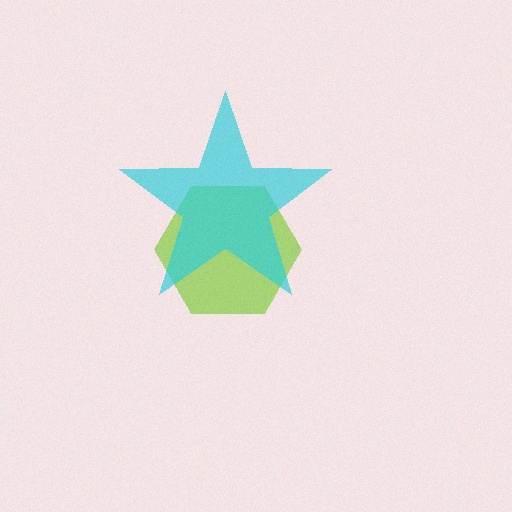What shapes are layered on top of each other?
The layered shapes are: a lime hexagon, a cyan star.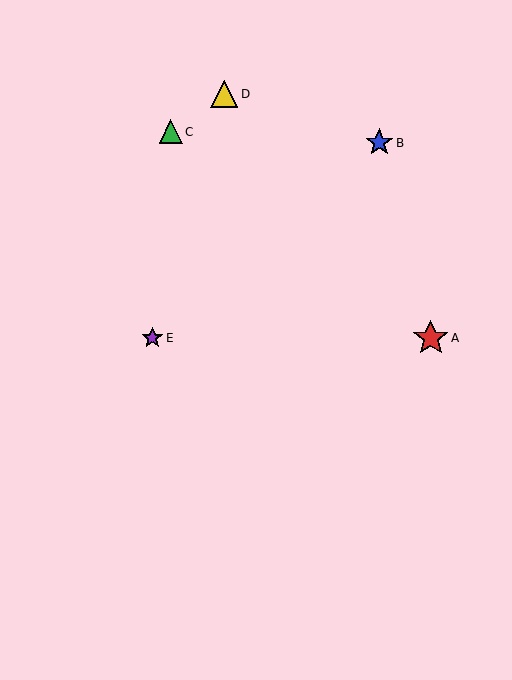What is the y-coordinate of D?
Object D is at y≈94.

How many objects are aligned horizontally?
2 objects (A, E) are aligned horizontally.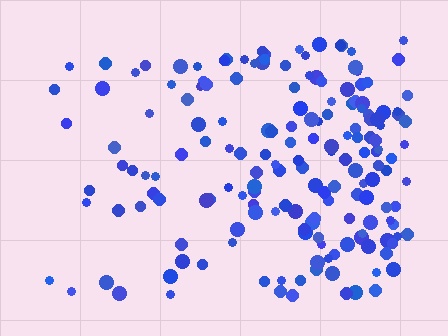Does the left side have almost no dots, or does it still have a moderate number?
Still a moderate number, just noticeably fewer than the right.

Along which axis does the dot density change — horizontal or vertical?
Horizontal.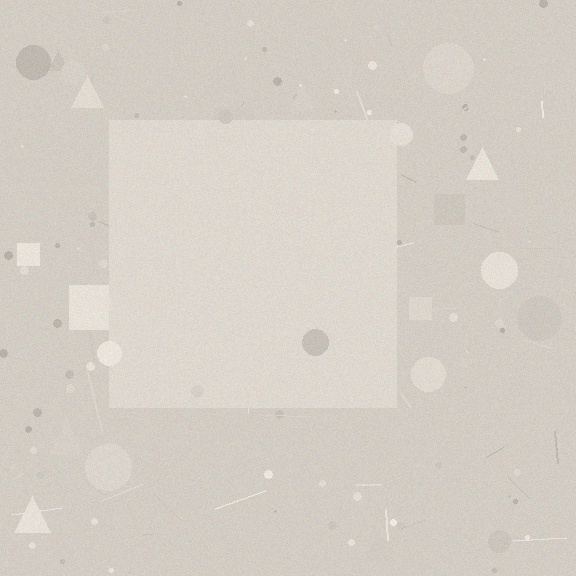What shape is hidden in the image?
A square is hidden in the image.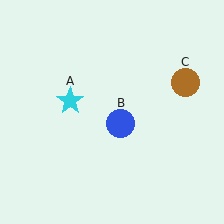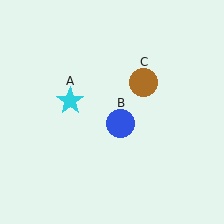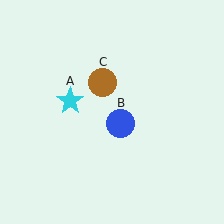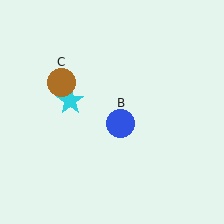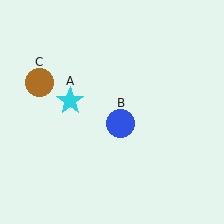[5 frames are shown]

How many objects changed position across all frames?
1 object changed position: brown circle (object C).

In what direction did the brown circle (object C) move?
The brown circle (object C) moved left.